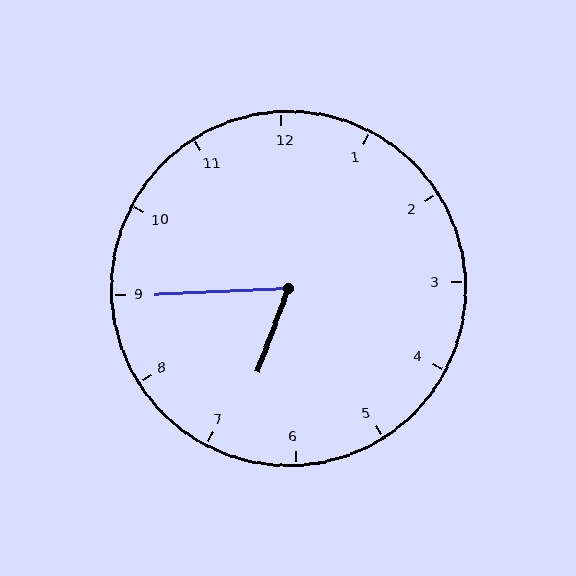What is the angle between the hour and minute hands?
Approximately 68 degrees.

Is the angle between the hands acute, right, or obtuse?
It is acute.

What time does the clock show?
6:45.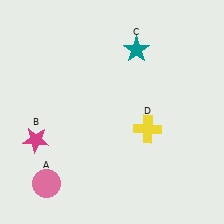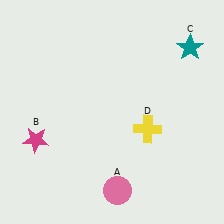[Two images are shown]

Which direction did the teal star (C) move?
The teal star (C) moved right.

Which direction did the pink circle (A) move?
The pink circle (A) moved right.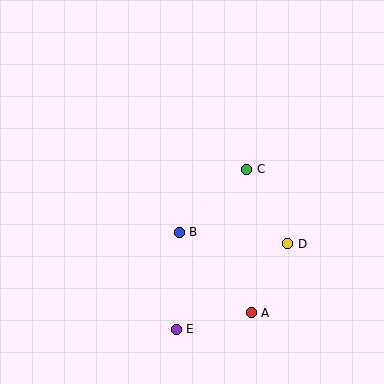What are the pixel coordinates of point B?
Point B is at (179, 232).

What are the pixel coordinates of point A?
Point A is at (251, 313).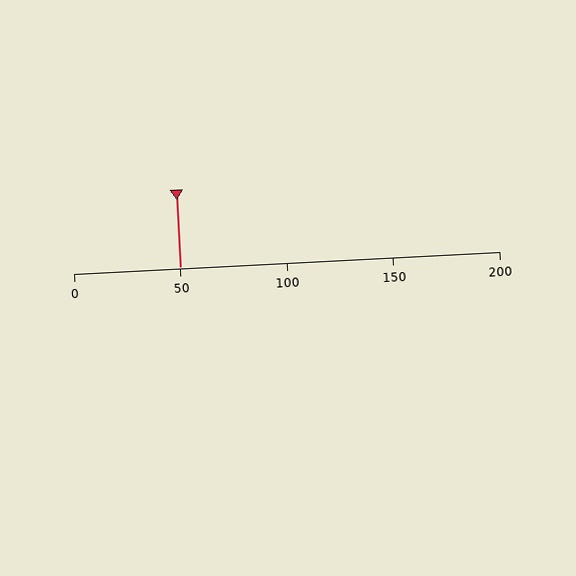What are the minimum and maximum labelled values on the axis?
The axis runs from 0 to 200.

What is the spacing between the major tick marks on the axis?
The major ticks are spaced 50 apart.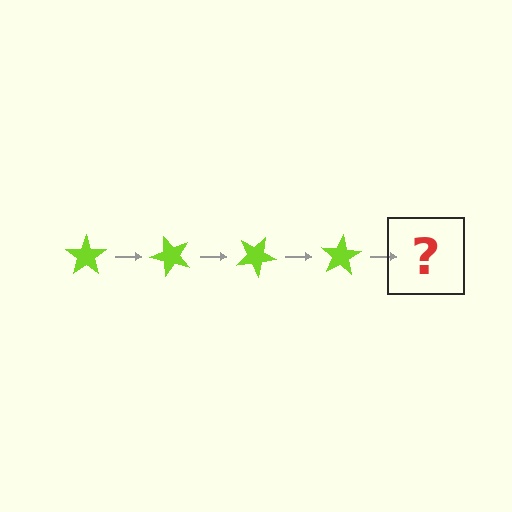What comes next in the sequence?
The next element should be a lime star rotated 200 degrees.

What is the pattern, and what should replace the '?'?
The pattern is that the star rotates 50 degrees each step. The '?' should be a lime star rotated 200 degrees.